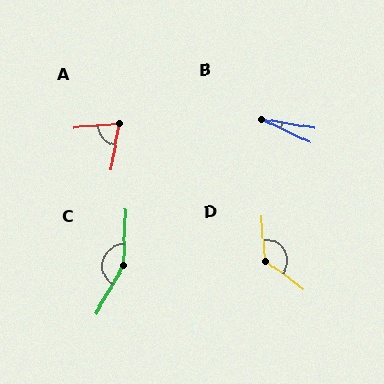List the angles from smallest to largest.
B (17°), A (75°), D (131°), C (152°).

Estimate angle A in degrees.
Approximately 75 degrees.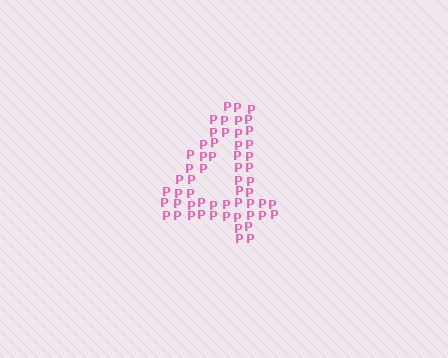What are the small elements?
The small elements are letter P's.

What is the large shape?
The large shape is the digit 4.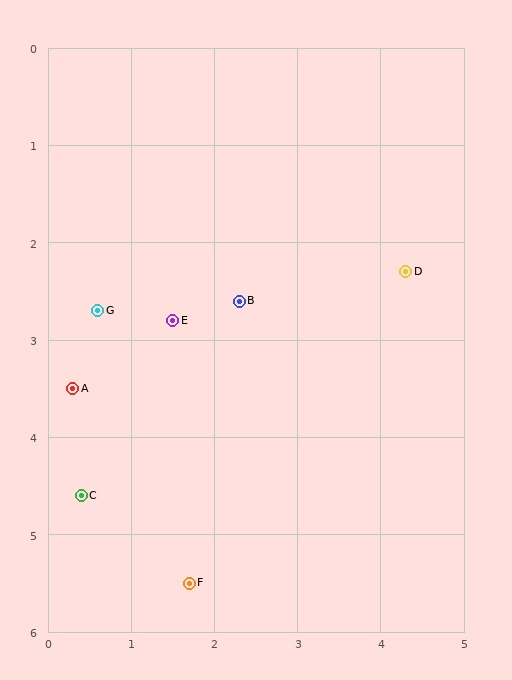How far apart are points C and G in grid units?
Points C and G are about 1.9 grid units apart.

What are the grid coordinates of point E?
Point E is at approximately (1.5, 2.8).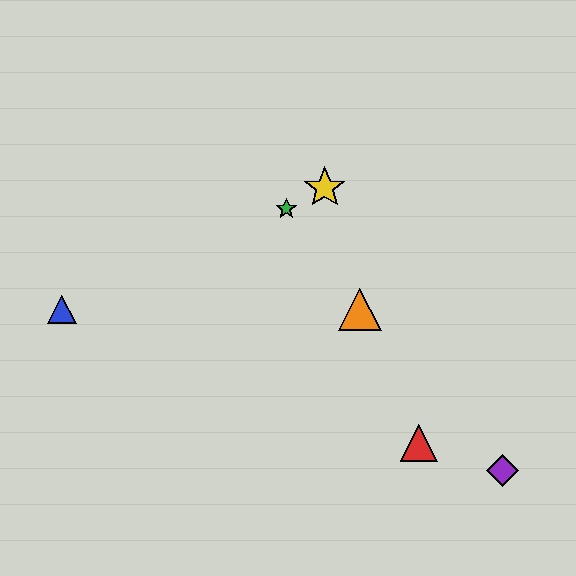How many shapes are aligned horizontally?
2 shapes (the blue triangle, the orange triangle) are aligned horizontally.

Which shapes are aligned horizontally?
The blue triangle, the orange triangle are aligned horizontally.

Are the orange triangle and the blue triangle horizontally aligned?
Yes, both are at y≈310.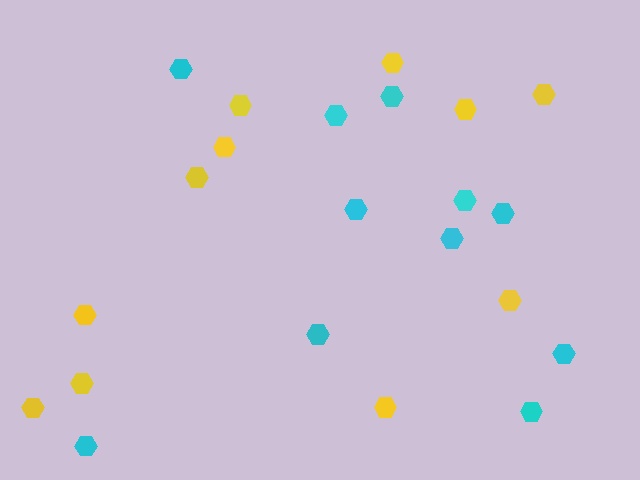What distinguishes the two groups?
There are 2 groups: one group of yellow hexagons (11) and one group of cyan hexagons (11).